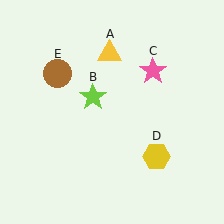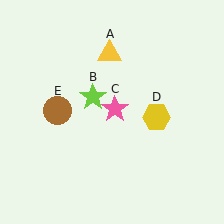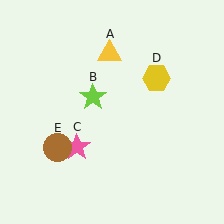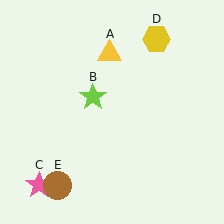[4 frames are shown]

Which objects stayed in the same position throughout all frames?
Yellow triangle (object A) and lime star (object B) remained stationary.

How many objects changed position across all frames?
3 objects changed position: pink star (object C), yellow hexagon (object D), brown circle (object E).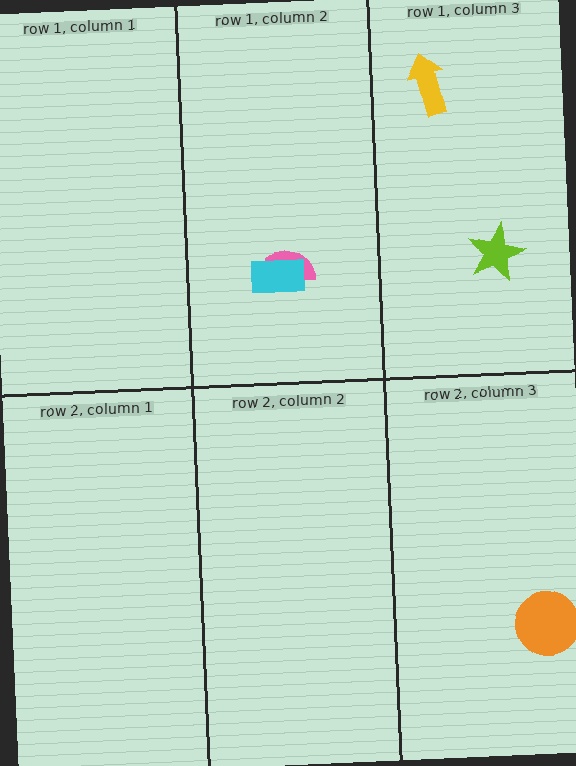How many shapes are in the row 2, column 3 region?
1.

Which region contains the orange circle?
The row 2, column 3 region.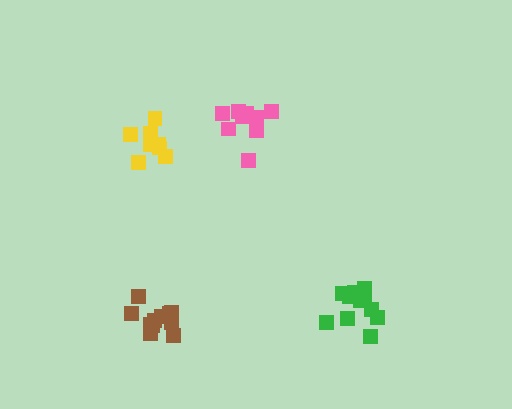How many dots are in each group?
Group 1: 8 dots, Group 2: 13 dots, Group 3: 11 dots, Group 4: 9 dots (41 total).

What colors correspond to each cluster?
The clusters are colored: yellow, green, brown, pink.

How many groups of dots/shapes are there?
There are 4 groups.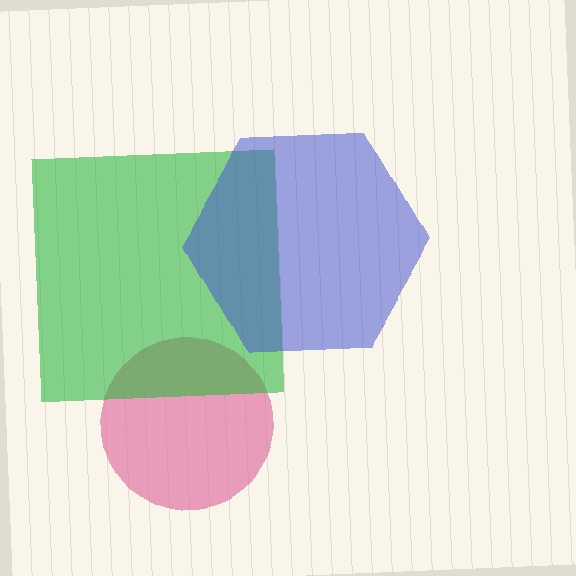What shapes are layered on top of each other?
The layered shapes are: a pink circle, a green square, a blue hexagon.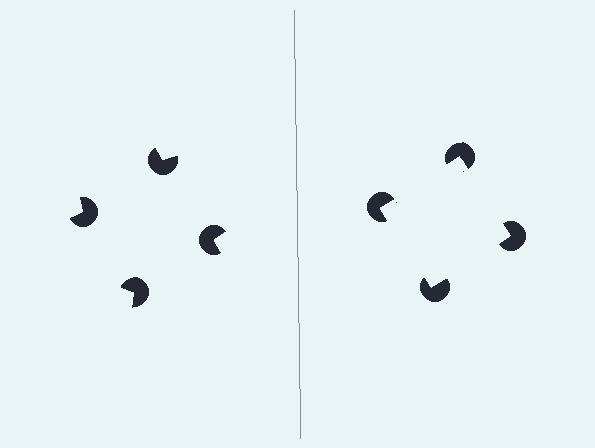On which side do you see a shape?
An illusory square appears on the right side. On the left side the wedge cuts are rotated, so no coherent shape forms.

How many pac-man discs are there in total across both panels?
8 — 4 on each side.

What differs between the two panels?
The pac-man discs are positioned identically on both sides; only the wedge orientations differ. On the right they align to a square; on the left they are misaligned.